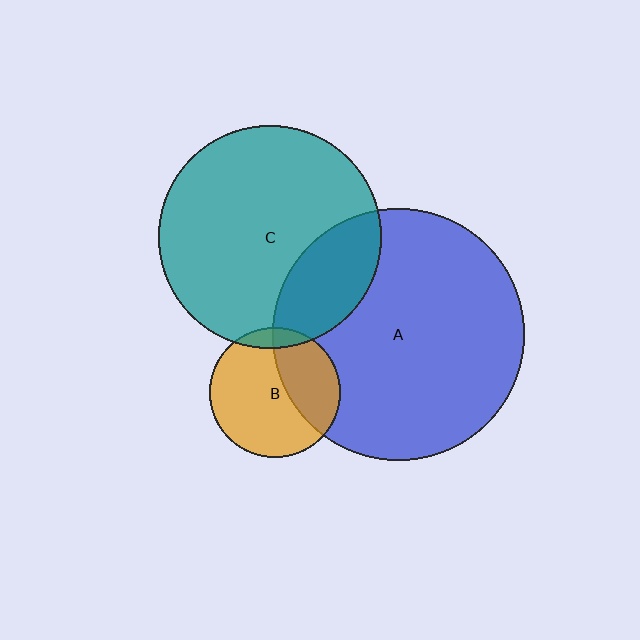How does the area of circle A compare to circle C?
Approximately 1.3 times.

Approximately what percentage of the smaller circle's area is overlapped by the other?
Approximately 10%.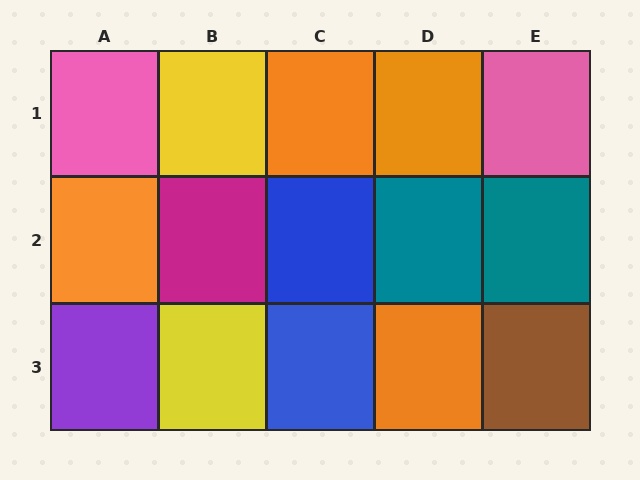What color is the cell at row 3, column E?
Brown.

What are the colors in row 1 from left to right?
Pink, yellow, orange, orange, pink.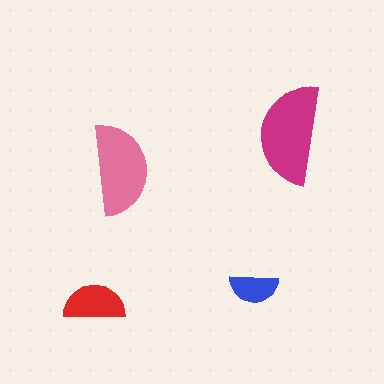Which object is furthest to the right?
The magenta semicircle is rightmost.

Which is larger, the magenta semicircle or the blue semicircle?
The magenta one.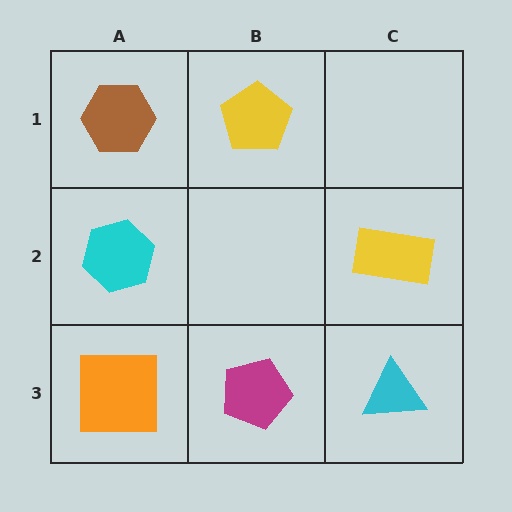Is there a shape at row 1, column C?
No, that cell is empty.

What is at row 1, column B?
A yellow pentagon.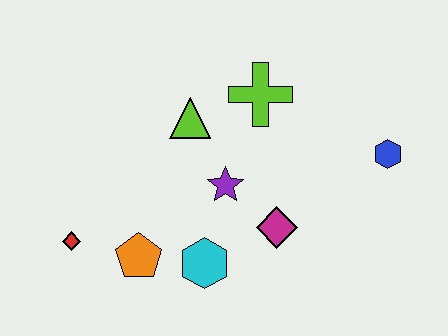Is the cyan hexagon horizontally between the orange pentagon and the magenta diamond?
Yes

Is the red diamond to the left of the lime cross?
Yes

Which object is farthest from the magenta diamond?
The red diamond is farthest from the magenta diamond.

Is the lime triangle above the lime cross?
No